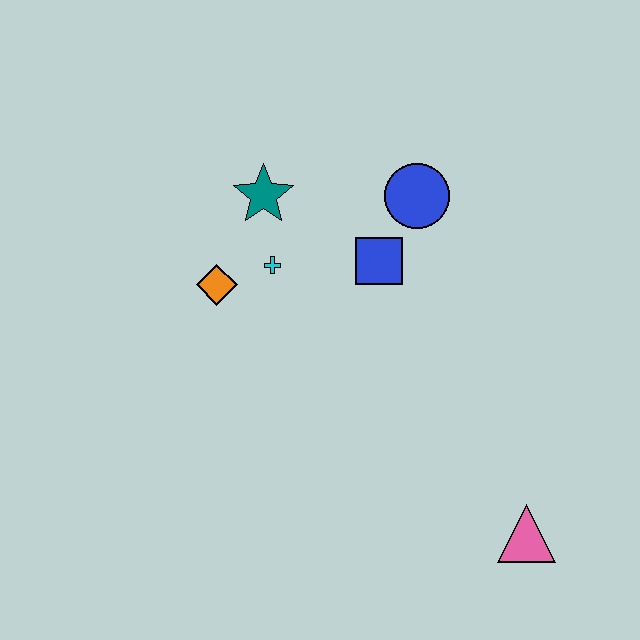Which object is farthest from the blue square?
The pink triangle is farthest from the blue square.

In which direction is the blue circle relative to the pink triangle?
The blue circle is above the pink triangle.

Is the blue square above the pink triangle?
Yes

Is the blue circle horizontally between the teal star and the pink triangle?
Yes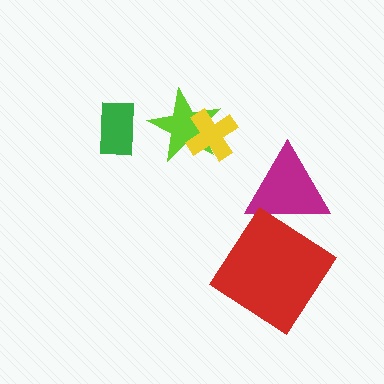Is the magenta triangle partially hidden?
Yes, it is partially covered by another shape.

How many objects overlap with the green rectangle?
0 objects overlap with the green rectangle.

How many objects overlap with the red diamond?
1 object overlaps with the red diamond.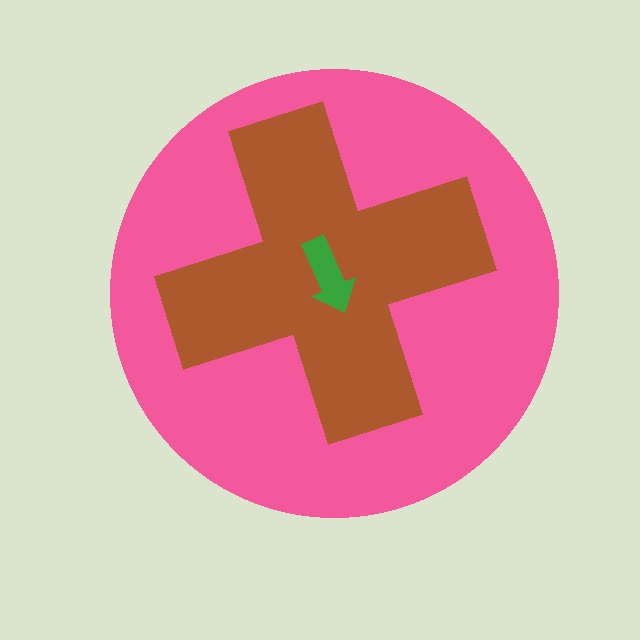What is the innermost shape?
The green arrow.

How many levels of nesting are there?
3.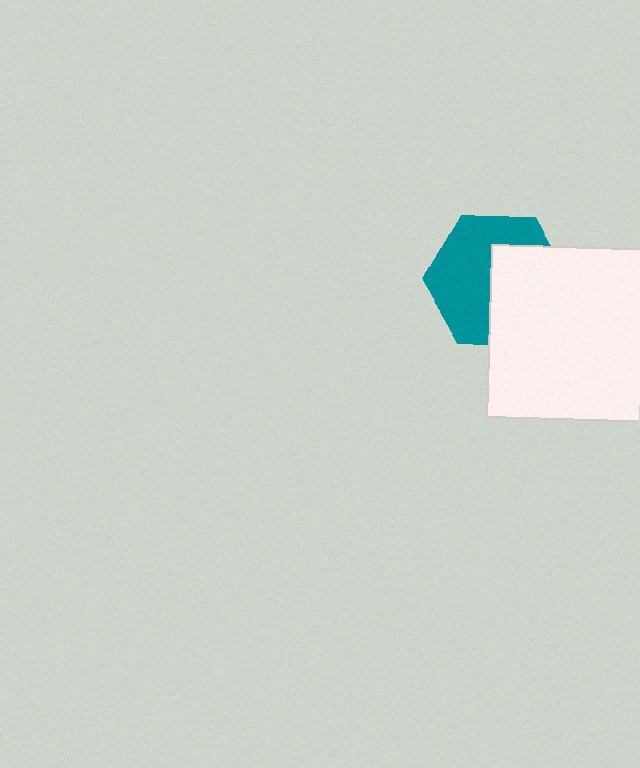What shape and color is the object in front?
The object in front is a white square.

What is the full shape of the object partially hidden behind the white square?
The partially hidden object is a teal hexagon.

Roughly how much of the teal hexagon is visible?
About half of it is visible (roughly 55%).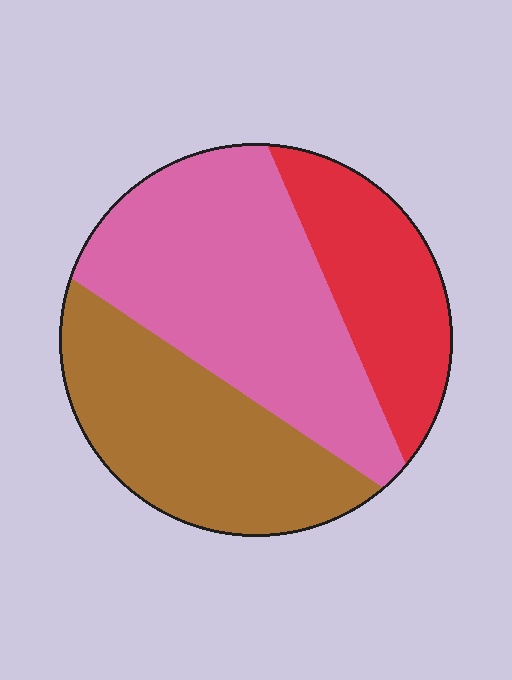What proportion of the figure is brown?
Brown takes up about one third (1/3) of the figure.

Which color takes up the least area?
Red, at roughly 25%.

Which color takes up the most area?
Pink, at roughly 45%.